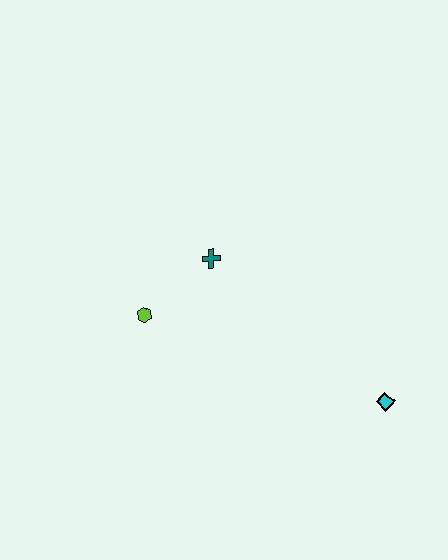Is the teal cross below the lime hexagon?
No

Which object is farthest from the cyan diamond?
The lime hexagon is farthest from the cyan diamond.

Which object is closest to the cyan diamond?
The teal cross is closest to the cyan diamond.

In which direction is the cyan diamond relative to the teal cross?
The cyan diamond is to the right of the teal cross.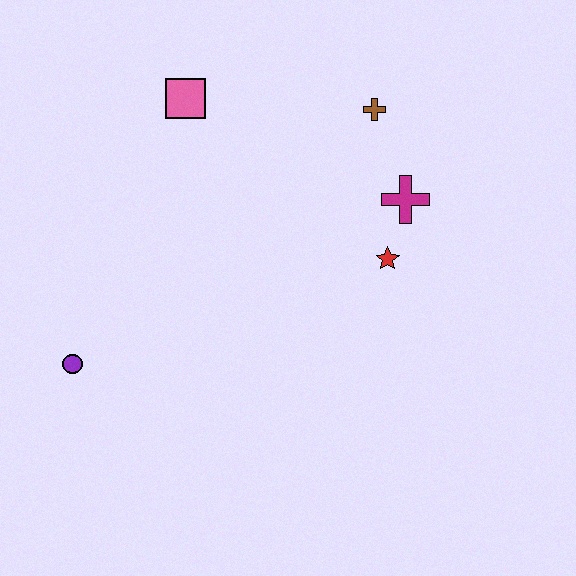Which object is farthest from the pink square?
The purple circle is farthest from the pink square.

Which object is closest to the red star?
The magenta cross is closest to the red star.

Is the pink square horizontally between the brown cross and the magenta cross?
No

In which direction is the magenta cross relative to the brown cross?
The magenta cross is below the brown cross.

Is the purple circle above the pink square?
No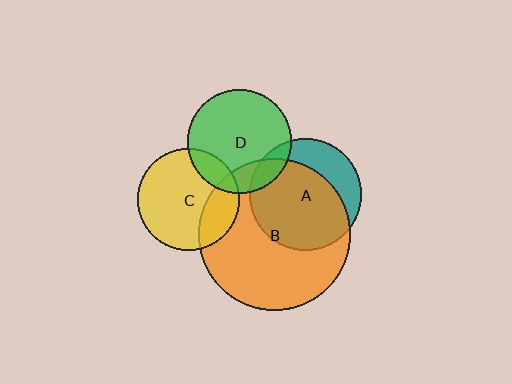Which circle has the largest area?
Circle B (orange).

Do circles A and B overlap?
Yes.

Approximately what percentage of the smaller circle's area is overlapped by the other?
Approximately 70%.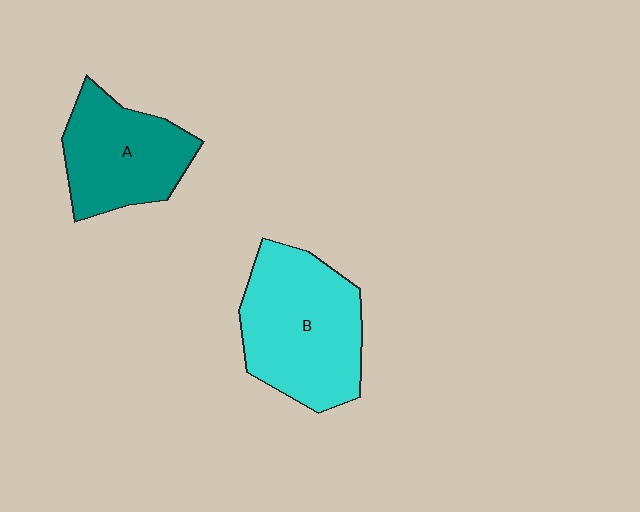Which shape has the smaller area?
Shape A (teal).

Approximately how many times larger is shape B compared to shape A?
Approximately 1.3 times.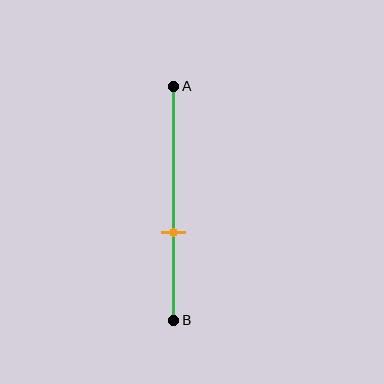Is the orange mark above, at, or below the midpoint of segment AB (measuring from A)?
The orange mark is below the midpoint of segment AB.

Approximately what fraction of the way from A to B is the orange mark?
The orange mark is approximately 65% of the way from A to B.